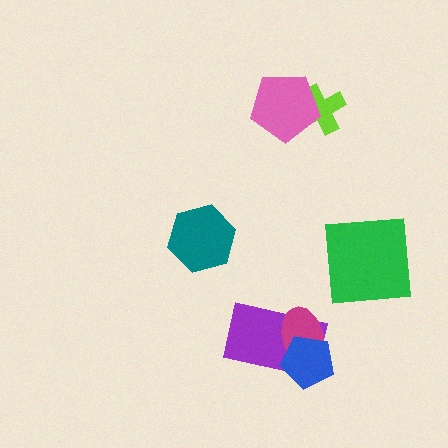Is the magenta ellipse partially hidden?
Yes, it is partially covered by another shape.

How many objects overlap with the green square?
0 objects overlap with the green square.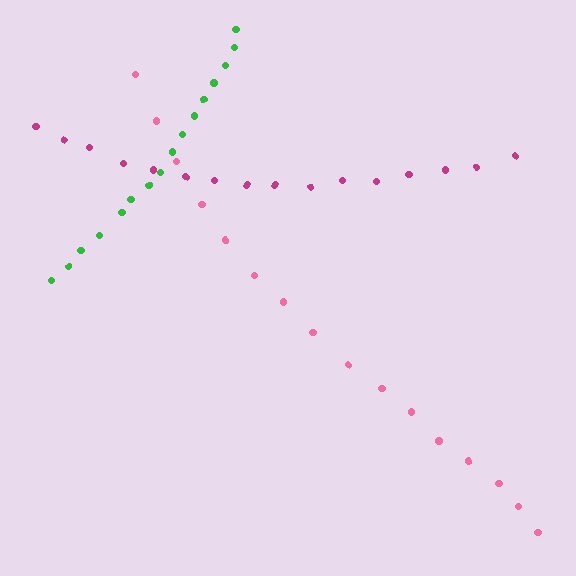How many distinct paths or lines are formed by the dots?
There are 3 distinct paths.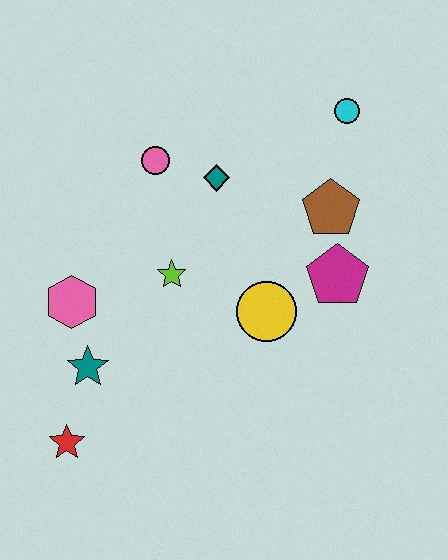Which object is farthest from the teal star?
The cyan circle is farthest from the teal star.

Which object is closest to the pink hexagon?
The teal star is closest to the pink hexagon.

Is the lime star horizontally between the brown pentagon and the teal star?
Yes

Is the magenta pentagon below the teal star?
No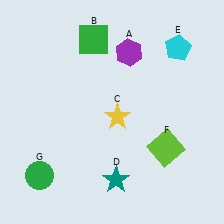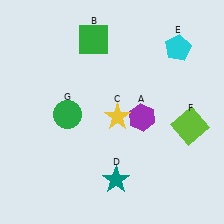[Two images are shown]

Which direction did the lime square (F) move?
The lime square (F) moved right.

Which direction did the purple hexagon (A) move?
The purple hexagon (A) moved down.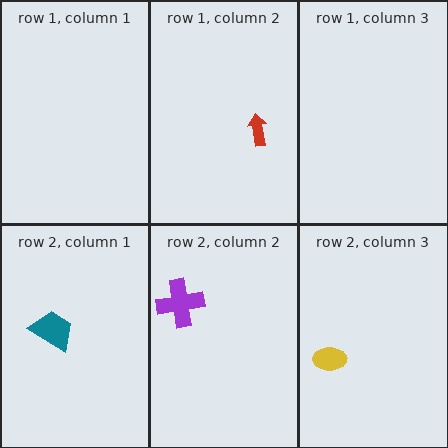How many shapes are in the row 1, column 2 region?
1.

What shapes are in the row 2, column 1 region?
The teal trapezoid.